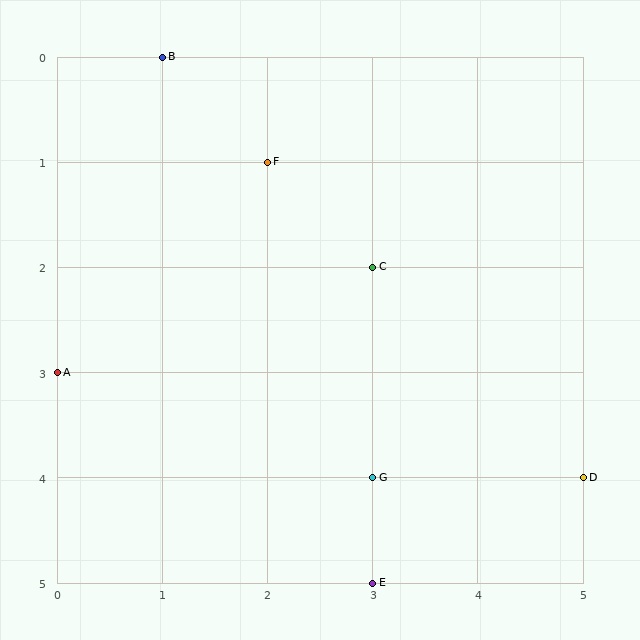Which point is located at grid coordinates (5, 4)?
Point D is at (5, 4).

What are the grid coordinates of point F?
Point F is at grid coordinates (2, 1).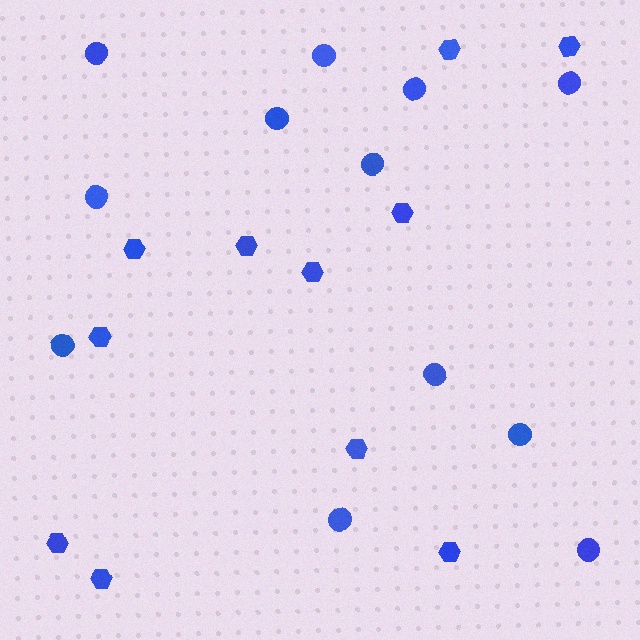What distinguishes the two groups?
There are 2 groups: one group of circles (12) and one group of hexagons (11).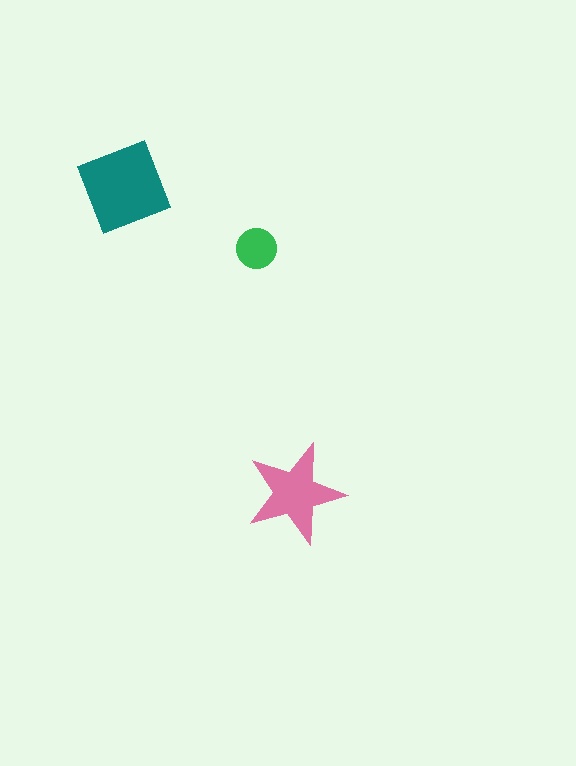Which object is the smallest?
The green circle.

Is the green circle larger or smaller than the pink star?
Smaller.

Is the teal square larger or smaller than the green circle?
Larger.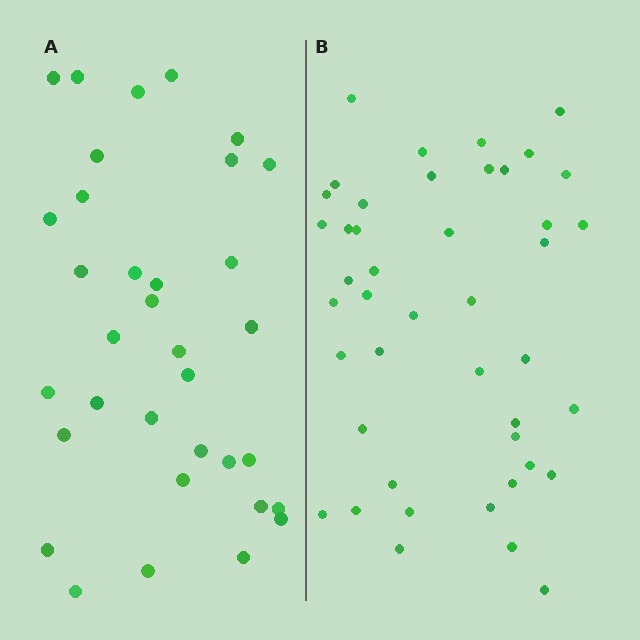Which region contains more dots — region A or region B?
Region B (the right region) has more dots.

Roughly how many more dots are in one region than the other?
Region B has roughly 10 or so more dots than region A.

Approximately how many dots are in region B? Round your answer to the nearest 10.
About 40 dots. (The exact count is 44, which rounds to 40.)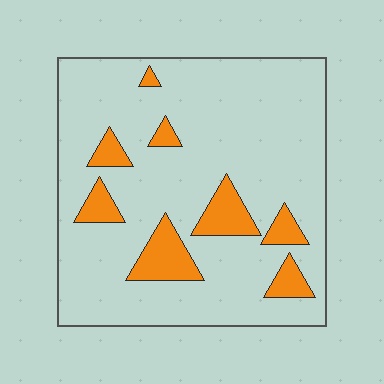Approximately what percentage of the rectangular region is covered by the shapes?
Approximately 15%.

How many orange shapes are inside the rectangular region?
8.